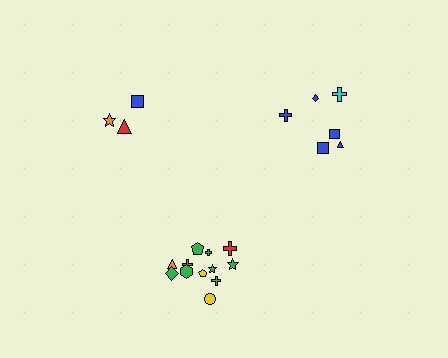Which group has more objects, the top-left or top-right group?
The top-right group.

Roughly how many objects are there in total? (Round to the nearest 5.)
Roughly 20 objects in total.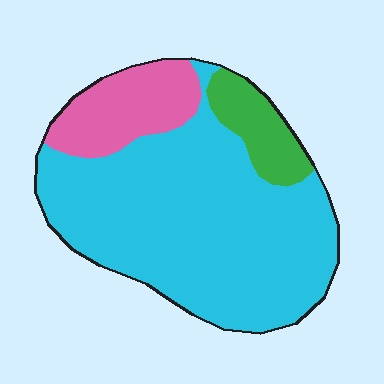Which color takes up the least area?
Green, at roughly 10%.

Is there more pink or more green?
Pink.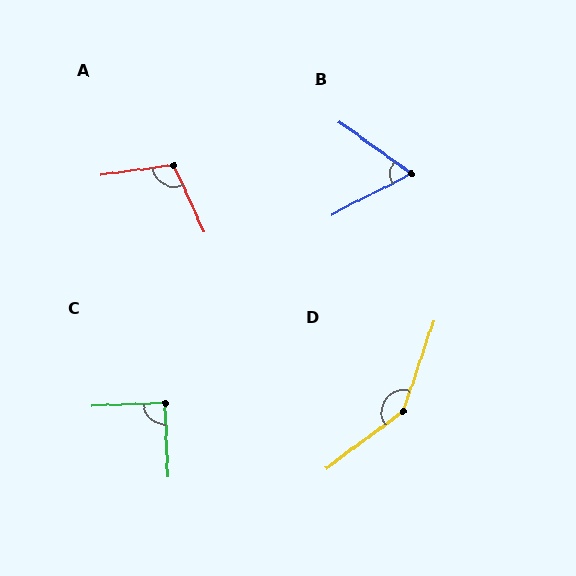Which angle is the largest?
D, at approximately 146 degrees.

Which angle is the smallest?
B, at approximately 62 degrees.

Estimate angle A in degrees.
Approximately 107 degrees.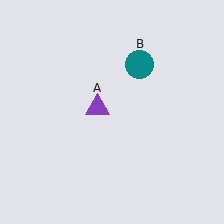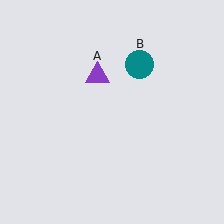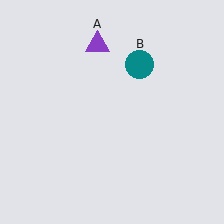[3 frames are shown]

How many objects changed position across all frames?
1 object changed position: purple triangle (object A).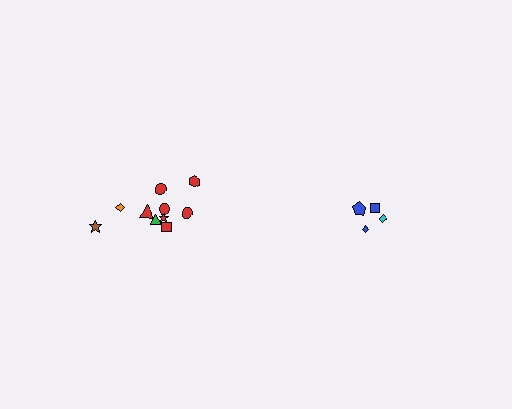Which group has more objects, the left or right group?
The left group.